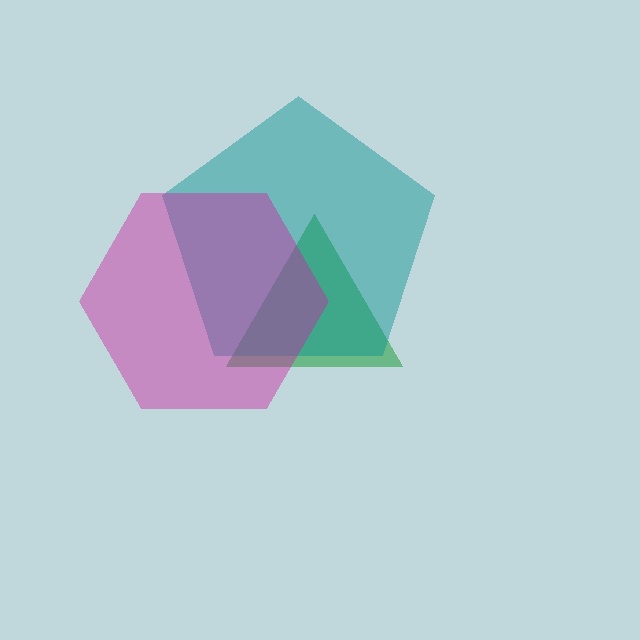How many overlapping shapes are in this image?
There are 3 overlapping shapes in the image.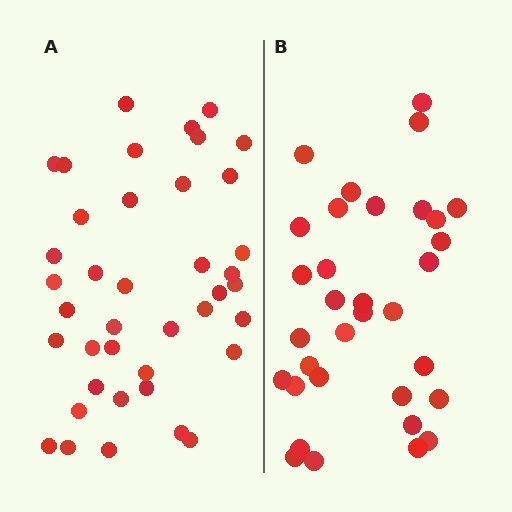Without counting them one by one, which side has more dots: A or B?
Region A (the left region) has more dots.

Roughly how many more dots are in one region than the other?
Region A has roughly 8 or so more dots than region B.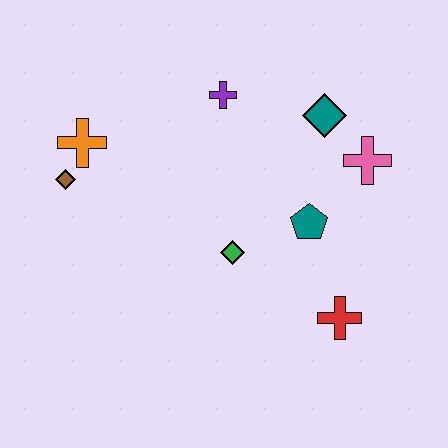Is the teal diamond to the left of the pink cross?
Yes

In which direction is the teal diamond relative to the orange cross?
The teal diamond is to the right of the orange cross.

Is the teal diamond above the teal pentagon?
Yes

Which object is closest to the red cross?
The teal pentagon is closest to the red cross.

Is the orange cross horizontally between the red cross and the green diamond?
No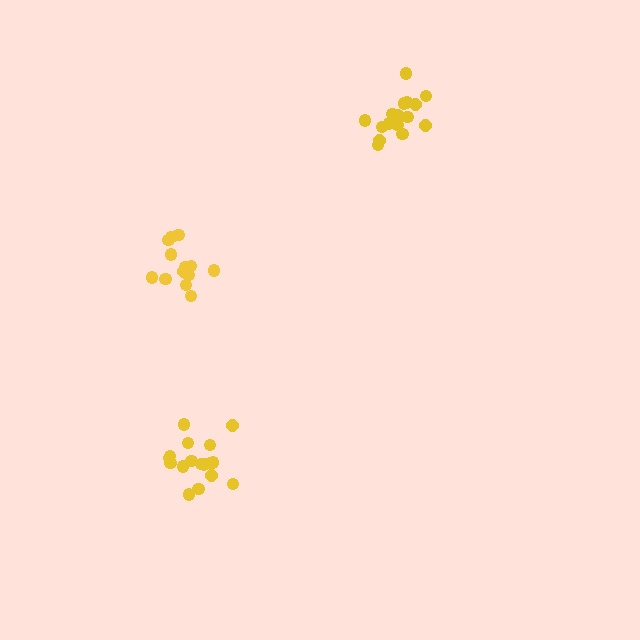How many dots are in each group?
Group 1: 13 dots, Group 2: 17 dots, Group 3: 16 dots (46 total).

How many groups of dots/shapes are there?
There are 3 groups.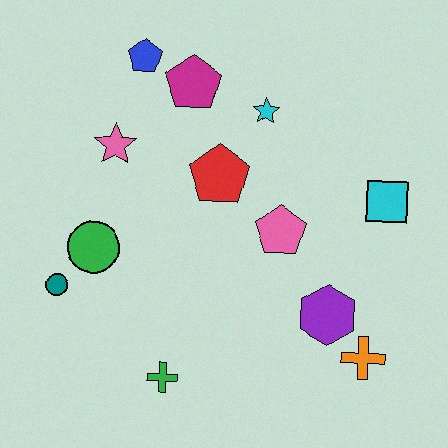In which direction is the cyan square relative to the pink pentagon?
The cyan square is to the right of the pink pentagon.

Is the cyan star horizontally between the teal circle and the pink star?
No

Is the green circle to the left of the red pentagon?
Yes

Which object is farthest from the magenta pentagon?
The orange cross is farthest from the magenta pentagon.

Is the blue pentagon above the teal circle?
Yes